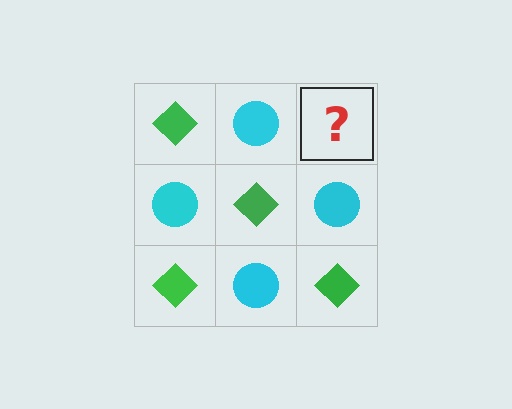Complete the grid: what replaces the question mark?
The question mark should be replaced with a green diamond.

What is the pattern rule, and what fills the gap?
The rule is that it alternates green diamond and cyan circle in a checkerboard pattern. The gap should be filled with a green diamond.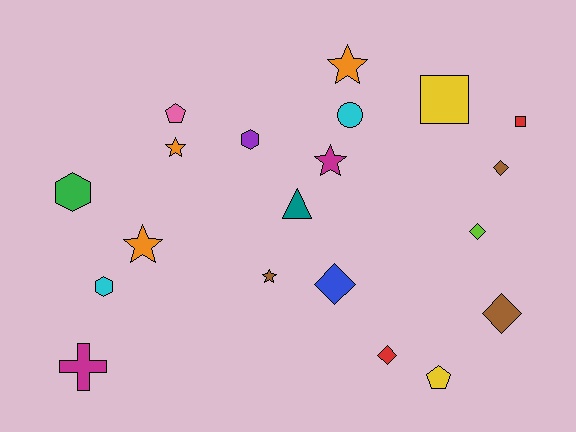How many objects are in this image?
There are 20 objects.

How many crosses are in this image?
There is 1 cross.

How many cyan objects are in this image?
There are 2 cyan objects.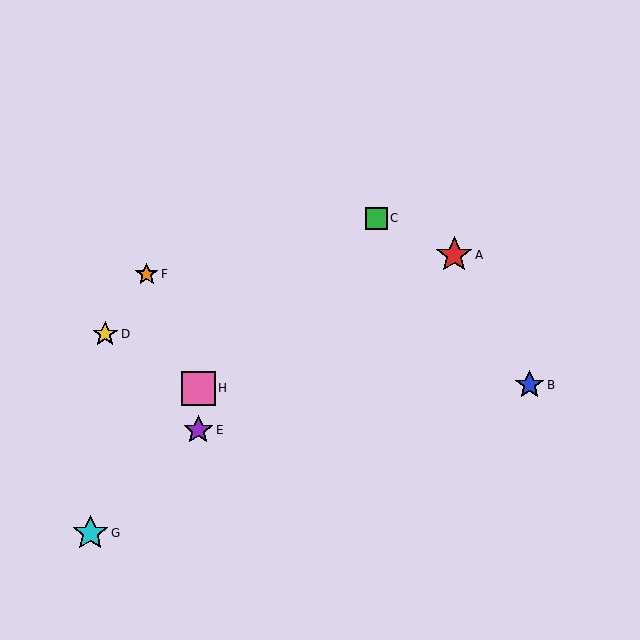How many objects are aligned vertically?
2 objects (E, H) are aligned vertically.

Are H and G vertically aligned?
No, H is at x≈198 and G is at x≈90.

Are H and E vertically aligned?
Yes, both are at x≈198.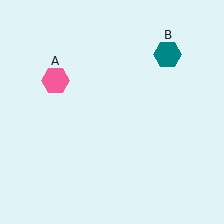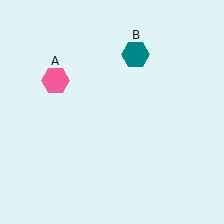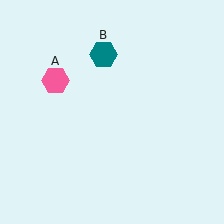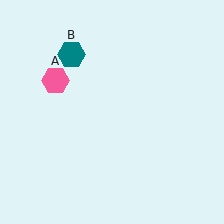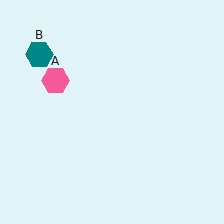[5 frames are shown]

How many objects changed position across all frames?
1 object changed position: teal hexagon (object B).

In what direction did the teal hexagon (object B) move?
The teal hexagon (object B) moved left.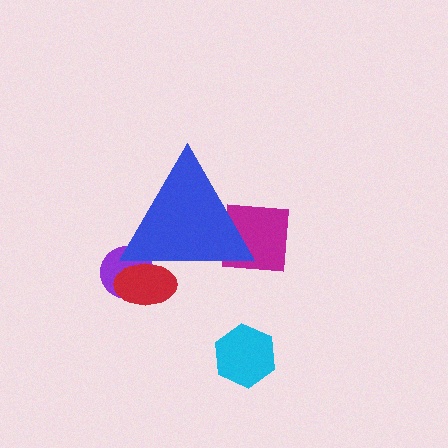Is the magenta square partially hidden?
Yes, the magenta square is partially hidden behind the blue triangle.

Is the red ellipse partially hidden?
Yes, the red ellipse is partially hidden behind the blue triangle.